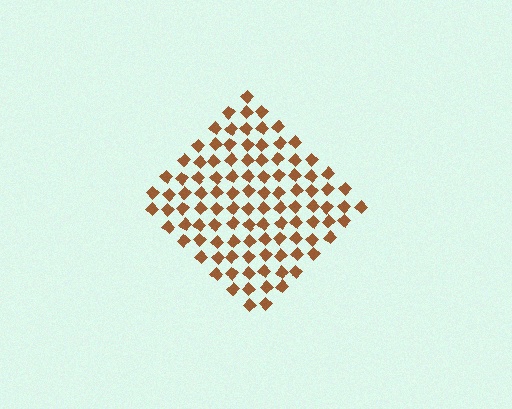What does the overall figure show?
The overall figure shows a diamond.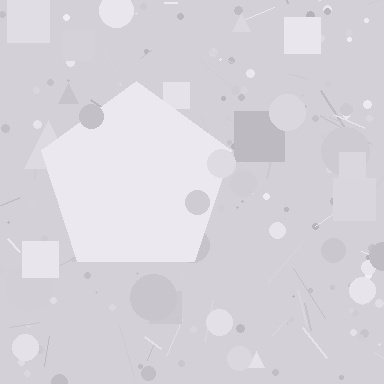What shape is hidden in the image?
A pentagon is hidden in the image.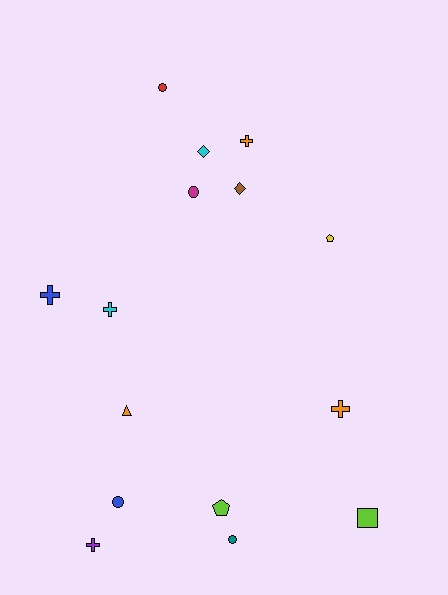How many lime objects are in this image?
There are 2 lime objects.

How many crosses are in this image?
There are 5 crosses.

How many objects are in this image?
There are 15 objects.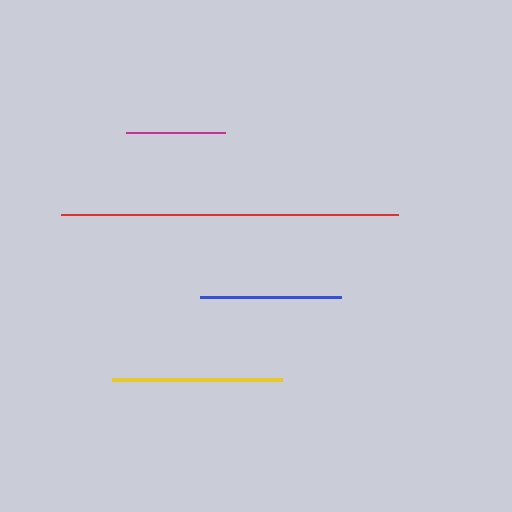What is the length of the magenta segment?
The magenta segment is approximately 99 pixels long.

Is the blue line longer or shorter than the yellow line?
The yellow line is longer than the blue line.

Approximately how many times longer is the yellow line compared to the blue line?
The yellow line is approximately 1.2 times the length of the blue line.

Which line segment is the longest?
The red line is the longest at approximately 338 pixels.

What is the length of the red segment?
The red segment is approximately 338 pixels long.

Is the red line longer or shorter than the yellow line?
The red line is longer than the yellow line.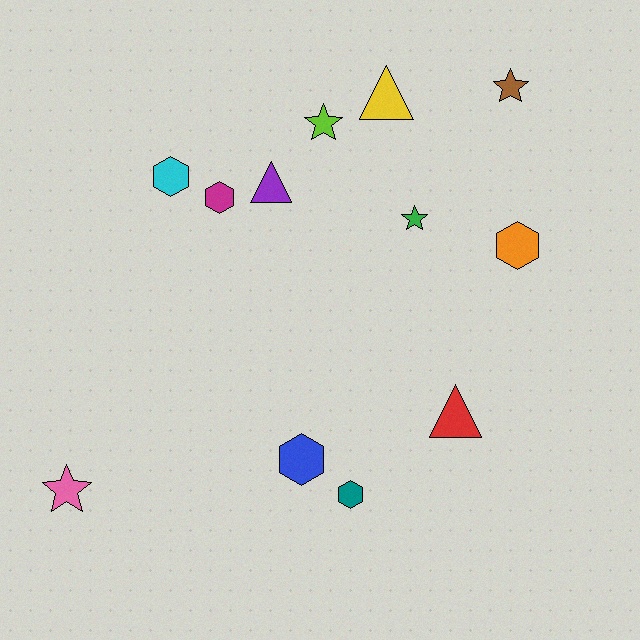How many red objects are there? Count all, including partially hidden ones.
There is 1 red object.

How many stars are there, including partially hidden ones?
There are 4 stars.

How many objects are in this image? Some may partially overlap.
There are 12 objects.